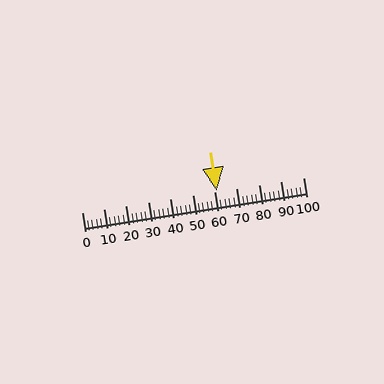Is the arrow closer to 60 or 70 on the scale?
The arrow is closer to 60.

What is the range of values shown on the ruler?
The ruler shows values from 0 to 100.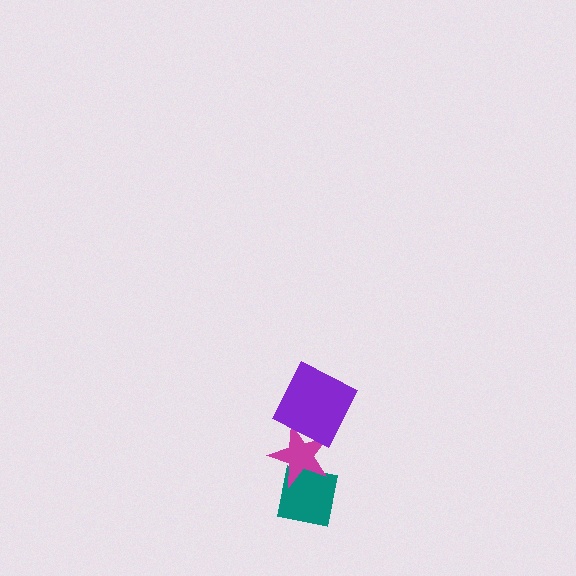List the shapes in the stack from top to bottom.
From top to bottom: the purple square, the magenta star, the teal square.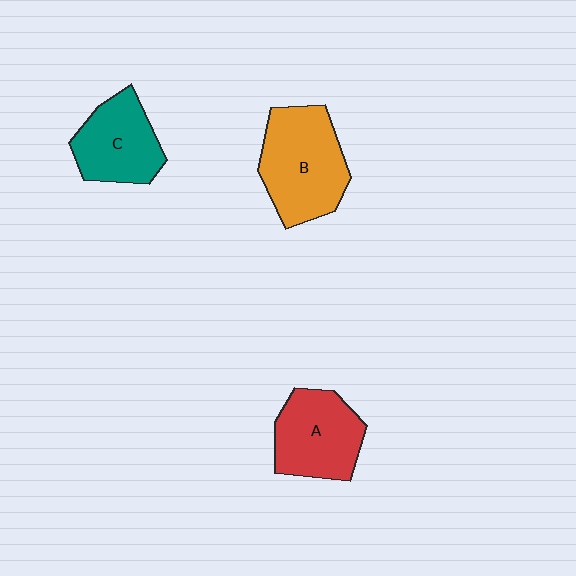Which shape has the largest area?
Shape B (orange).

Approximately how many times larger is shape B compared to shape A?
Approximately 1.2 times.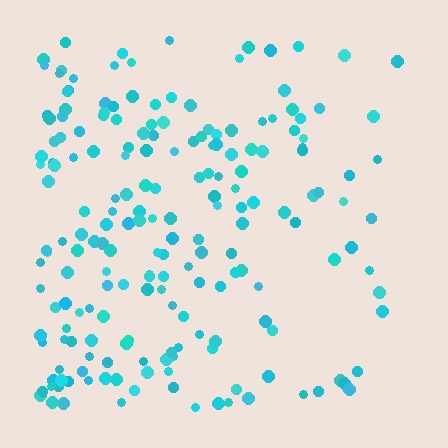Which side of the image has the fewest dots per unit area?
The right.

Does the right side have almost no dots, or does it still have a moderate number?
Still a moderate number, just noticeably fewer than the left.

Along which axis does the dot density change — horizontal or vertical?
Horizontal.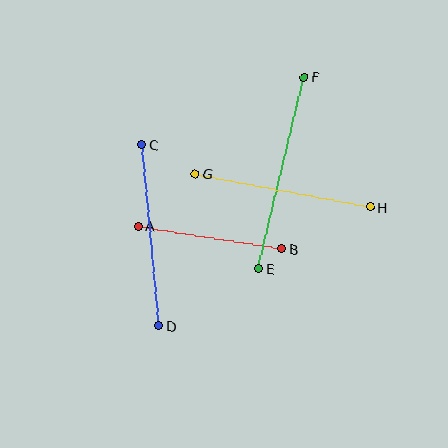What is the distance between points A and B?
The distance is approximately 145 pixels.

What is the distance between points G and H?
The distance is approximately 178 pixels.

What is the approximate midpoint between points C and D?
The midpoint is at approximately (150, 235) pixels.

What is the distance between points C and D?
The distance is approximately 182 pixels.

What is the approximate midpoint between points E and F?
The midpoint is at approximately (281, 173) pixels.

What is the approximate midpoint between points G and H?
The midpoint is at approximately (283, 190) pixels.